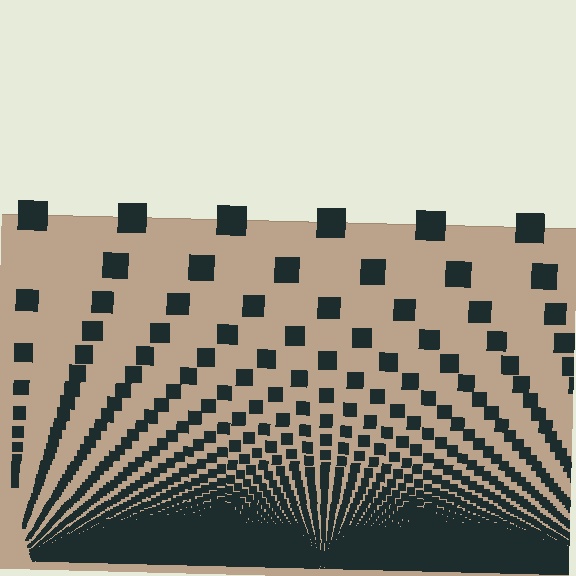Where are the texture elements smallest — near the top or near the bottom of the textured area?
Near the bottom.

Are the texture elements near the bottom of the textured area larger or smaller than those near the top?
Smaller. The gradient is inverted — elements near the bottom are smaller and denser.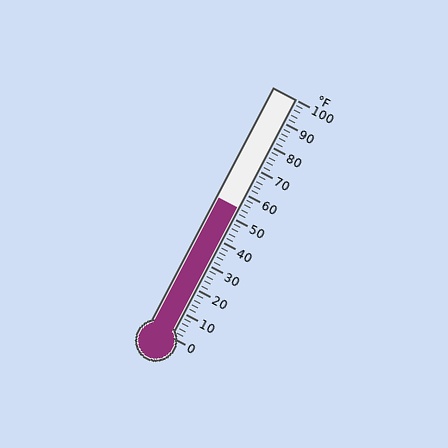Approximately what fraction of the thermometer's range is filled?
The thermometer is filled to approximately 55% of its range.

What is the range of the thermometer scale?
The thermometer scale ranges from 0°F to 100°F.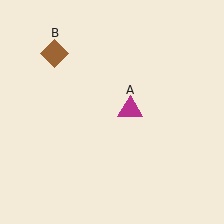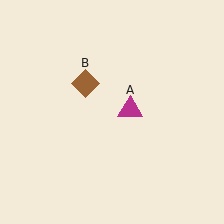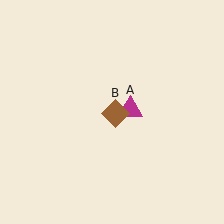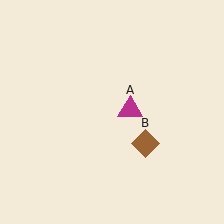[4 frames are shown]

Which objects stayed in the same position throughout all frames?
Magenta triangle (object A) remained stationary.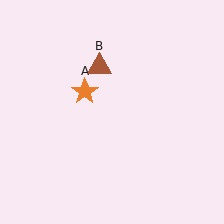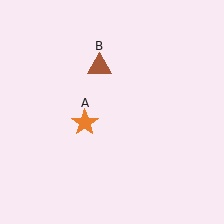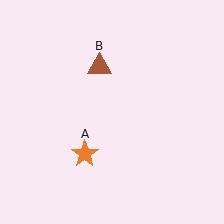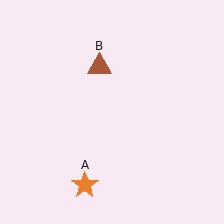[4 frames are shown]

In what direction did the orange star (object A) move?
The orange star (object A) moved down.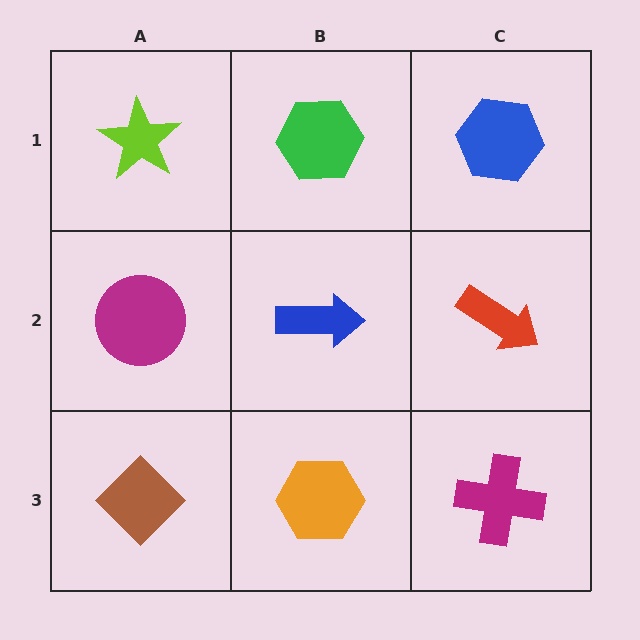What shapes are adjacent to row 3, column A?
A magenta circle (row 2, column A), an orange hexagon (row 3, column B).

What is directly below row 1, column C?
A red arrow.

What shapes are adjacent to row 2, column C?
A blue hexagon (row 1, column C), a magenta cross (row 3, column C), a blue arrow (row 2, column B).